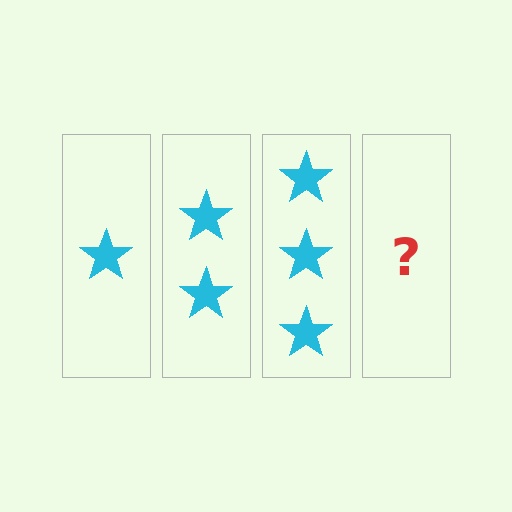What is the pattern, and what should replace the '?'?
The pattern is that each step adds one more star. The '?' should be 4 stars.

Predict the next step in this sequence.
The next step is 4 stars.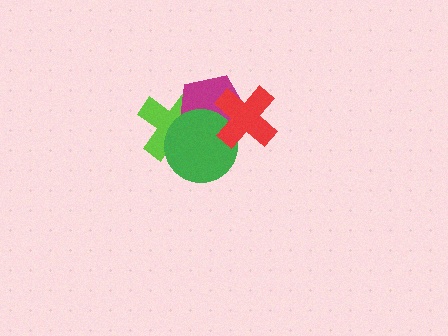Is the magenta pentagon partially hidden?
Yes, it is partially covered by another shape.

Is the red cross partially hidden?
No, no other shape covers it.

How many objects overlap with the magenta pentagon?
3 objects overlap with the magenta pentagon.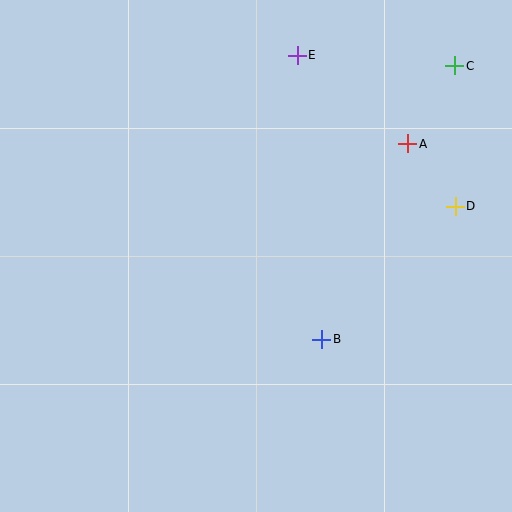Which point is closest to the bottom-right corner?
Point B is closest to the bottom-right corner.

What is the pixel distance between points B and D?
The distance between B and D is 188 pixels.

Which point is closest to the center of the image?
Point B at (322, 339) is closest to the center.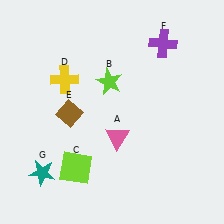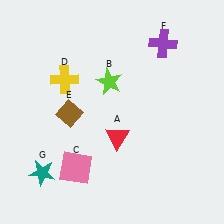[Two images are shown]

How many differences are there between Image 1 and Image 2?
There are 2 differences between the two images.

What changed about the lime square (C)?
In Image 1, C is lime. In Image 2, it changed to pink.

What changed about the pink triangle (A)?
In Image 1, A is pink. In Image 2, it changed to red.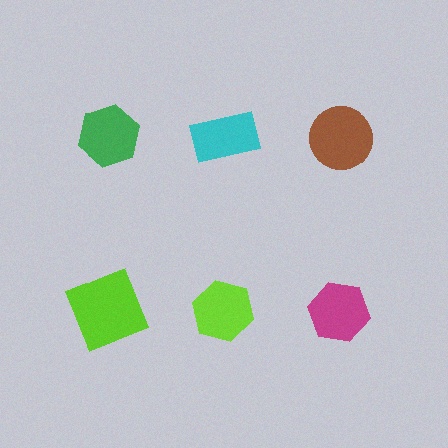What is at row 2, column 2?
A lime hexagon.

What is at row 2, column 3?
A magenta hexagon.